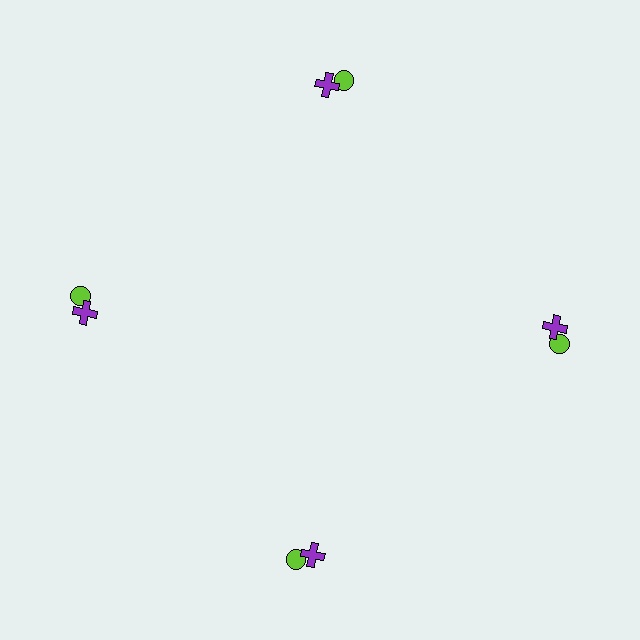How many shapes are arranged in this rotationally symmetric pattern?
There are 8 shapes, arranged in 4 groups of 2.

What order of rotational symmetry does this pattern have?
This pattern has 4-fold rotational symmetry.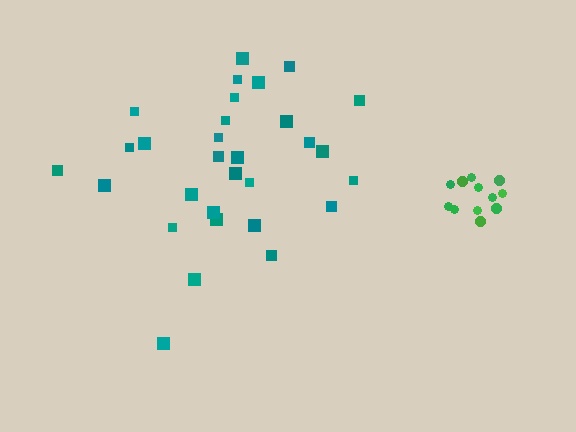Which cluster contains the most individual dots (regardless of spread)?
Teal (30).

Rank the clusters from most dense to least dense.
green, teal.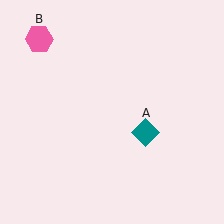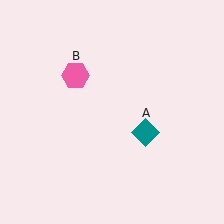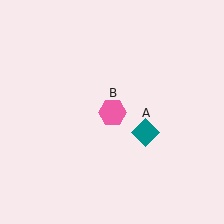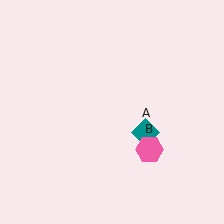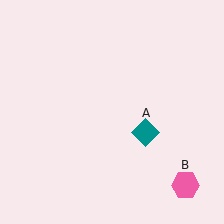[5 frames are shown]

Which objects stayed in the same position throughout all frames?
Teal diamond (object A) remained stationary.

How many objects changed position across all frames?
1 object changed position: pink hexagon (object B).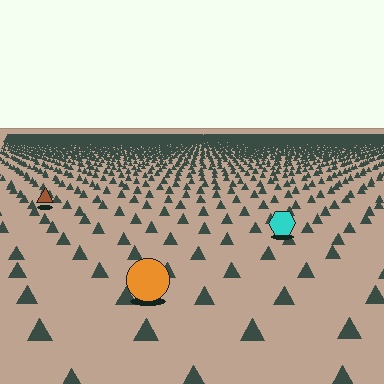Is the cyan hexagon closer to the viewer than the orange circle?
No. The orange circle is closer — you can tell from the texture gradient: the ground texture is coarser near it.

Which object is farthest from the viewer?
The brown triangle is farthest from the viewer. It appears smaller and the ground texture around it is denser.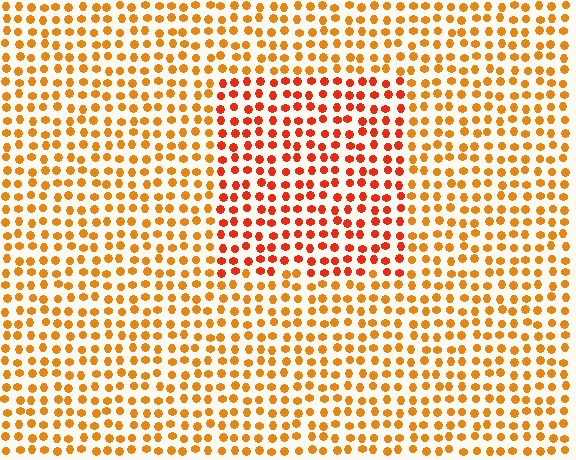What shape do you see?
I see a rectangle.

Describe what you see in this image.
The image is filled with small orange elements in a uniform arrangement. A rectangle-shaped region is visible where the elements are tinted to a slightly different hue, forming a subtle color boundary.